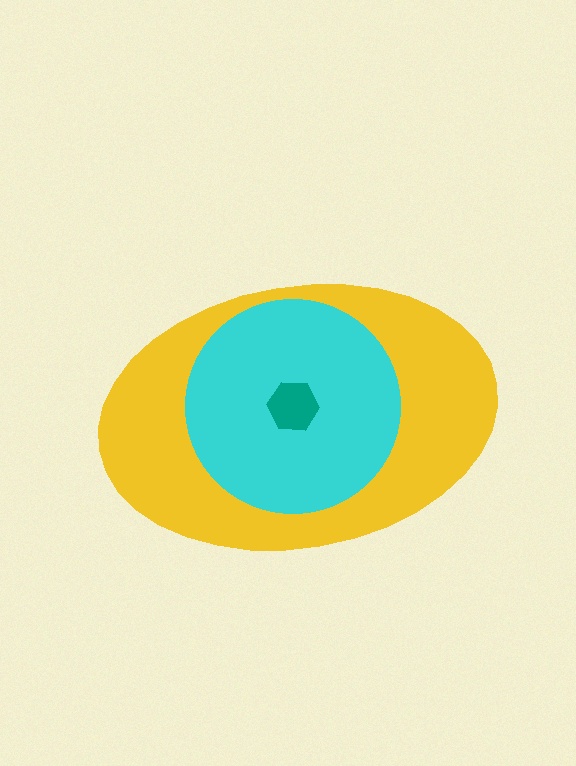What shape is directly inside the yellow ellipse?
The cyan circle.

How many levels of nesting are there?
3.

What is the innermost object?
The teal hexagon.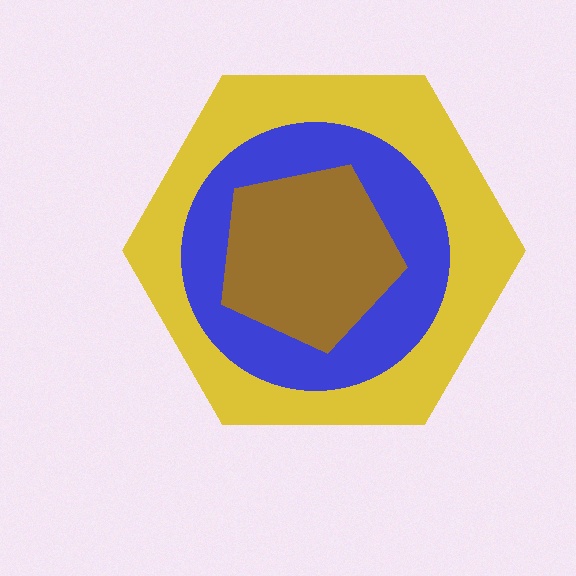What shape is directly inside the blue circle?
The brown pentagon.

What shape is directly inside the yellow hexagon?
The blue circle.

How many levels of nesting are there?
3.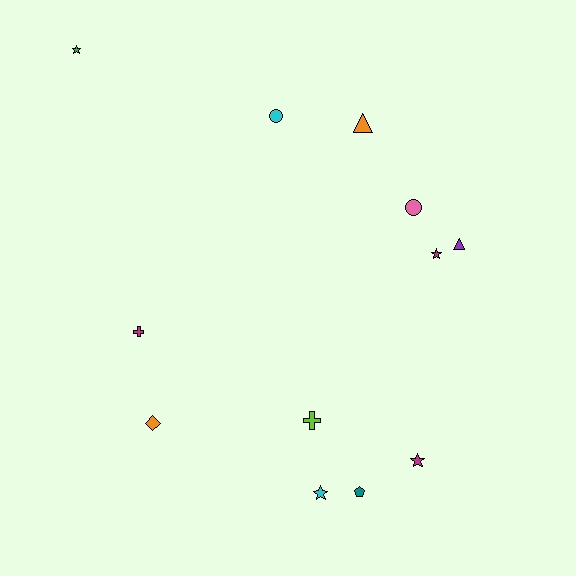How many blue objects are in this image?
There are no blue objects.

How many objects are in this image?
There are 12 objects.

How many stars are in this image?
There are 4 stars.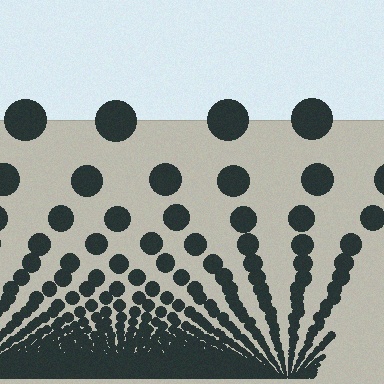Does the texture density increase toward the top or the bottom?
Density increases toward the bottom.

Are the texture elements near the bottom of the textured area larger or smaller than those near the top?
Smaller. The gradient is inverted — elements near the bottom are smaller and denser.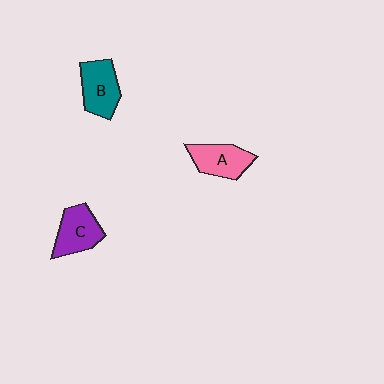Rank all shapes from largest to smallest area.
From largest to smallest: B (teal), C (purple), A (pink).